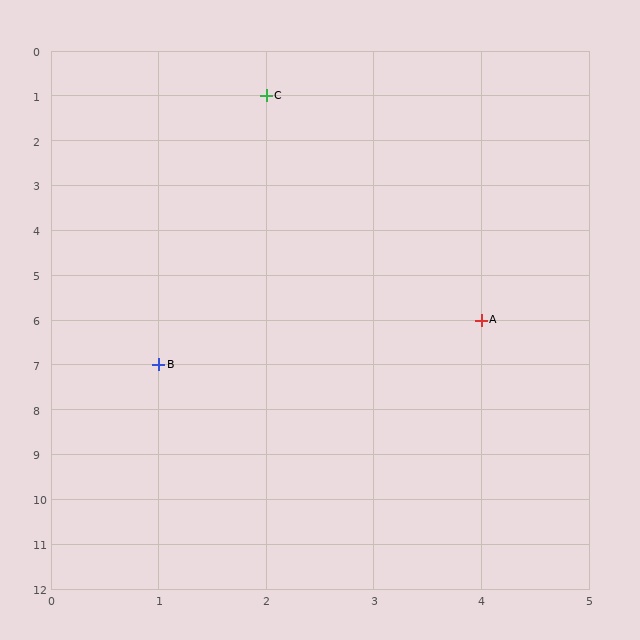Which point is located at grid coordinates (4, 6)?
Point A is at (4, 6).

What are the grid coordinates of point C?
Point C is at grid coordinates (2, 1).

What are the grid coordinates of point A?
Point A is at grid coordinates (4, 6).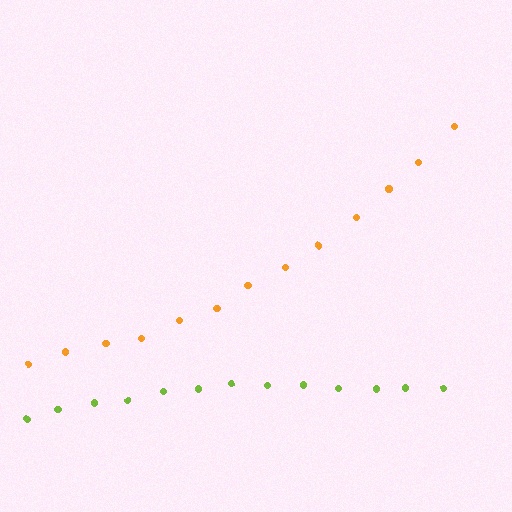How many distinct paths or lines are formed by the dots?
There are 2 distinct paths.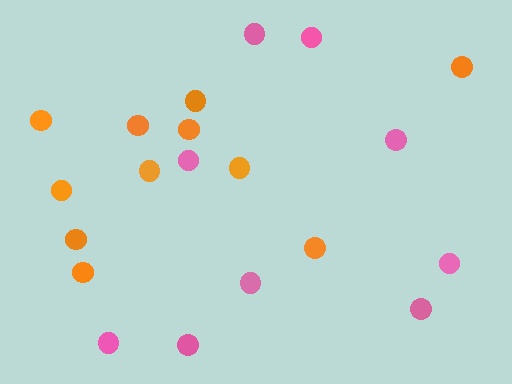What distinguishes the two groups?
There are 2 groups: one group of pink circles (9) and one group of orange circles (11).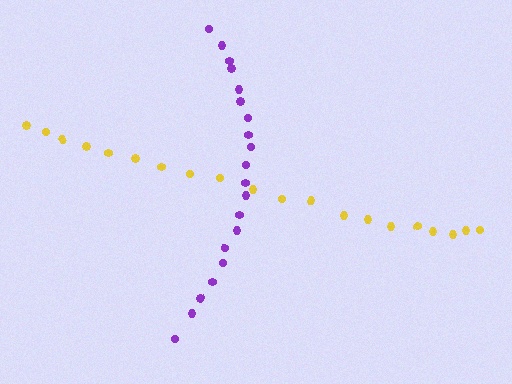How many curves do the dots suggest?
There are 2 distinct paths.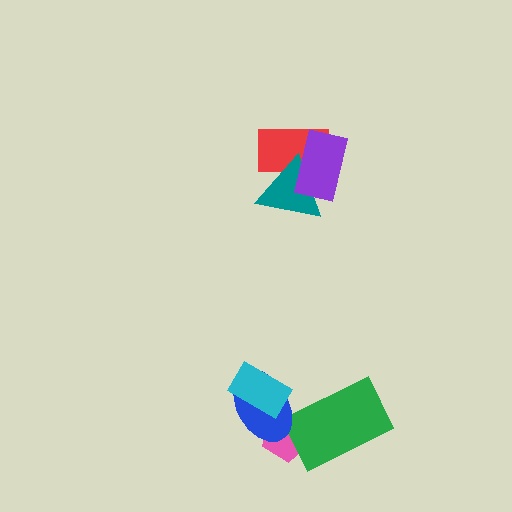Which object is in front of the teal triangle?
The purple rectangle is in front of the teal triangle.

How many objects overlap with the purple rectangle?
2 objects overlap with the purple rectangle.